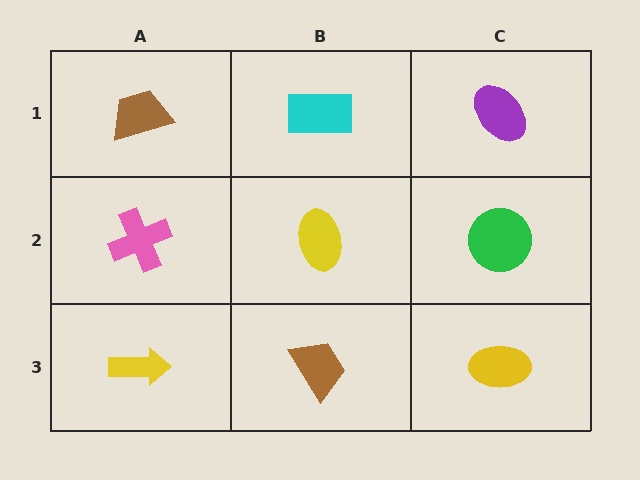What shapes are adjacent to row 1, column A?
A pink cross (row 2, column A), a cyan rectangle (row 1, column B).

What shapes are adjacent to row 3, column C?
A green circle (row 2, column C), a brown trapezoid (row 3, column B).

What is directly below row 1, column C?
A green circle.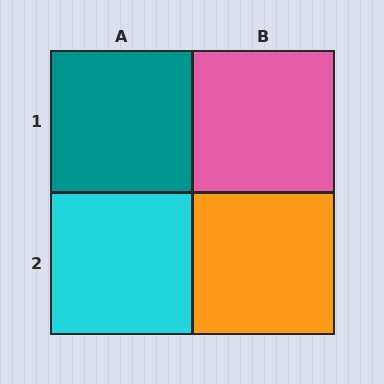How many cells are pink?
1 cell is pink.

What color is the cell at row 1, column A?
Teal.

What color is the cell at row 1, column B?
Pink.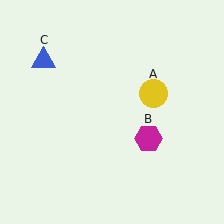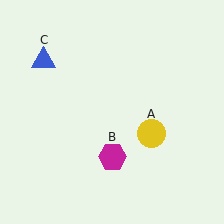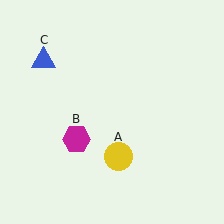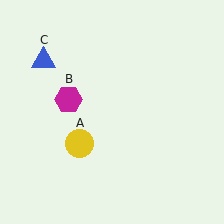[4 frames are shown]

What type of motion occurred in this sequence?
The yellow circle (object A), magenta hexagon (object B) rotated clockwise around the center of the scene.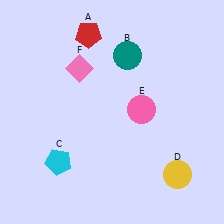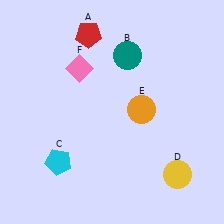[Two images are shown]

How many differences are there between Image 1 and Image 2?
There is 1 difference between the two images.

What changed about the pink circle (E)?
In Image 1, E is pink. In Image 2, it changed to orange.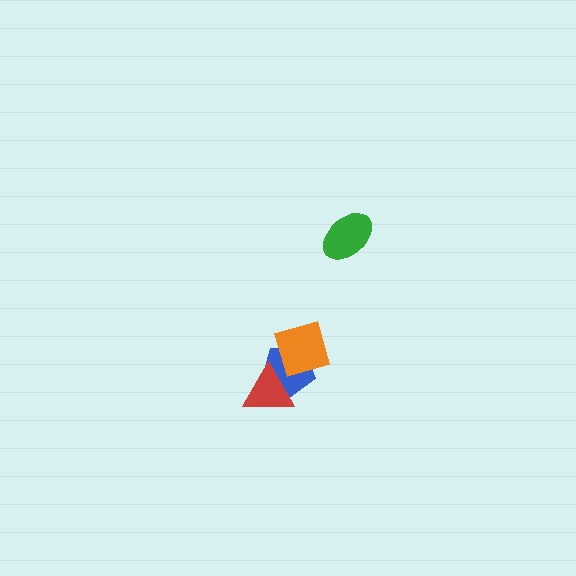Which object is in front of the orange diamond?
The red triangle is in front of the orange diamond.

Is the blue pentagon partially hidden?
Yes, it is partially covered by another shape.